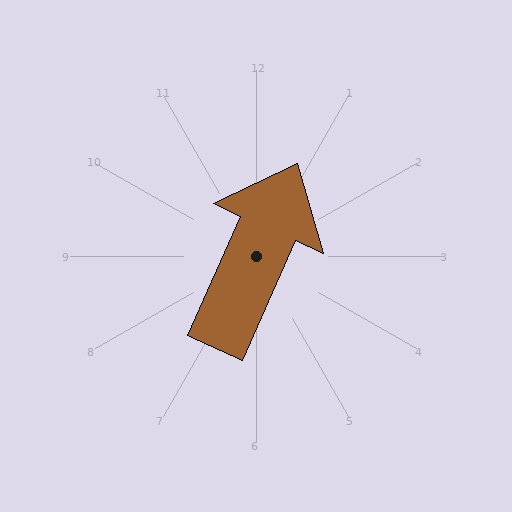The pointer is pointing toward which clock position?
Roughly 1 o'clock.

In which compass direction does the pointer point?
Northeast.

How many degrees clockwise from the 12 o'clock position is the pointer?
Approximately 24 degrees.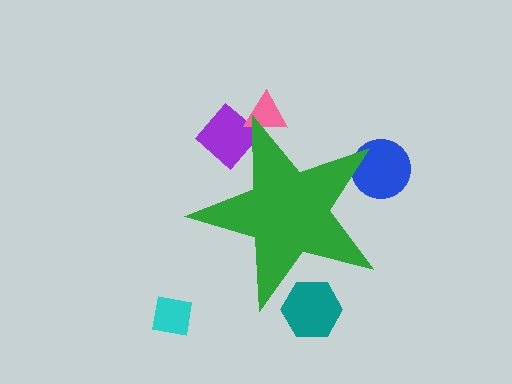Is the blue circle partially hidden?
Yes, the blue circle is partially hidden behind the green star.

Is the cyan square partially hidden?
No, the cyan square is fully visible.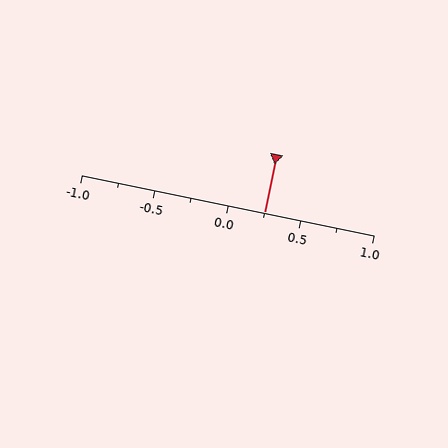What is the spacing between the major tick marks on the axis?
The major ticks are spaced 0.5 apart.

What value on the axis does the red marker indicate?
The marker indicates approximately 0.25.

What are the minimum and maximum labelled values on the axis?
The axis runs from -1.0 to 1.0.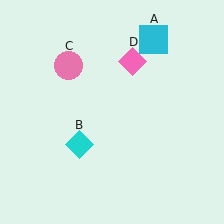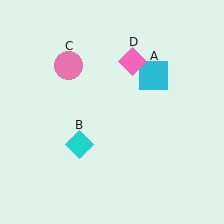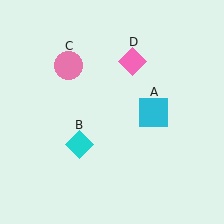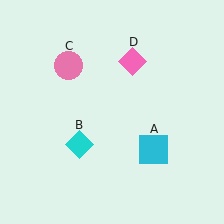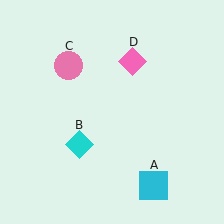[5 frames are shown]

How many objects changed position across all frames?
1 object changed position: cyan square (object A).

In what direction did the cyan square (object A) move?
The cyan square (object A) moved down.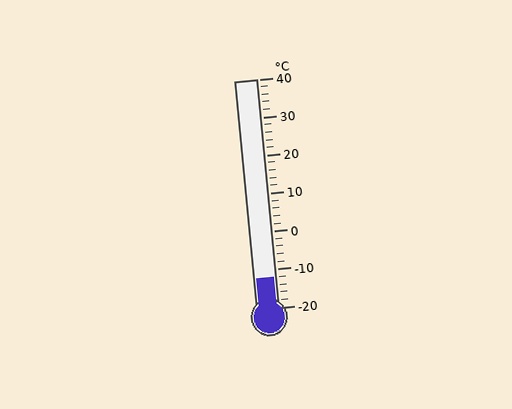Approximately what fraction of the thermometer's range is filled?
The thermometer is filled to approximately 15% of its range.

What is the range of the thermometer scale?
The thermometer scale ranges from -20°C to 40°C.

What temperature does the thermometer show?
The thermometer shows approximately -12°C.